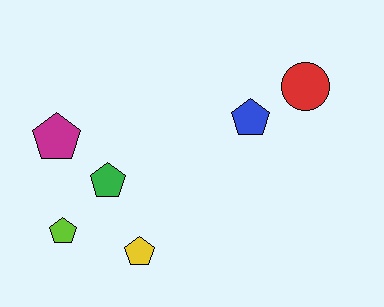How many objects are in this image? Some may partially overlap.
There are 6 objects.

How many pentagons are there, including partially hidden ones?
There are 5 pentagons.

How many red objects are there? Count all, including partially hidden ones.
There is 1 red object.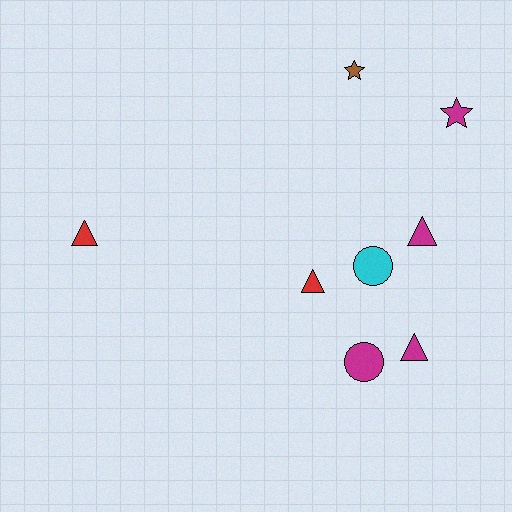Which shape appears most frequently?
Triangle, with 4 objects.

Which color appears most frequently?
Magenta, with 4 objects.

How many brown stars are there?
There is 1 brown star.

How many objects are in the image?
There are 8 objects.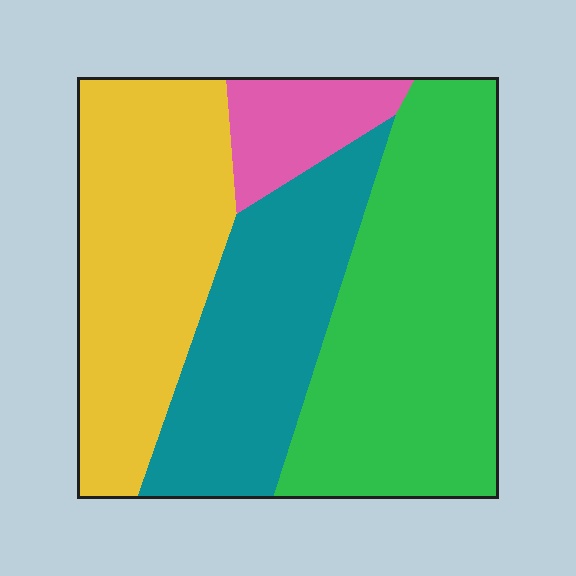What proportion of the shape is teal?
Teal takes up about one quarter (1/4) of the shape.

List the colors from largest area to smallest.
From largest to smallest: green, yellow, teal, pink.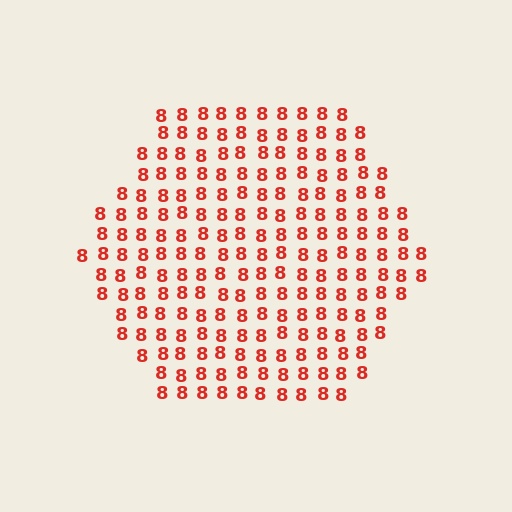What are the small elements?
The small elements are digit 8's.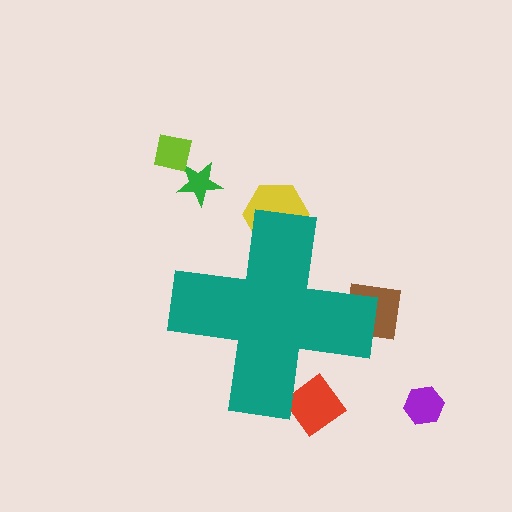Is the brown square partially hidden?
Yes, the brown square is partially hidden behind the teal cross.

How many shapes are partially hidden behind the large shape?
3 shapes are partially hidden.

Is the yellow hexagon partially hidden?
Yes, the yellow hexagon is partially hidden behind the teal cross.